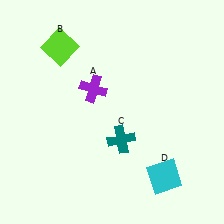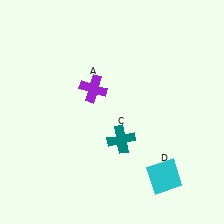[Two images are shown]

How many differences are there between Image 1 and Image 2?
There is 1 difference between the two images.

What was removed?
The lime square (B) was removed in Image 2.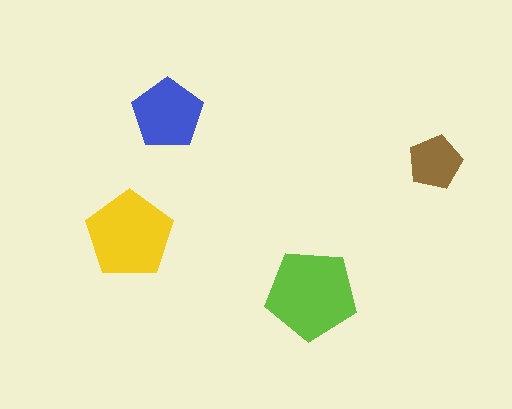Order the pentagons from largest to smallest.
the lime one, the yellow one, the blue one, the brown one.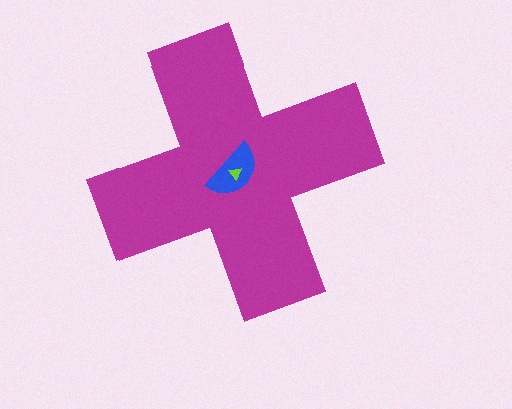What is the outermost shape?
The magenta cross.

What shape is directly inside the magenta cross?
The blue semicircle.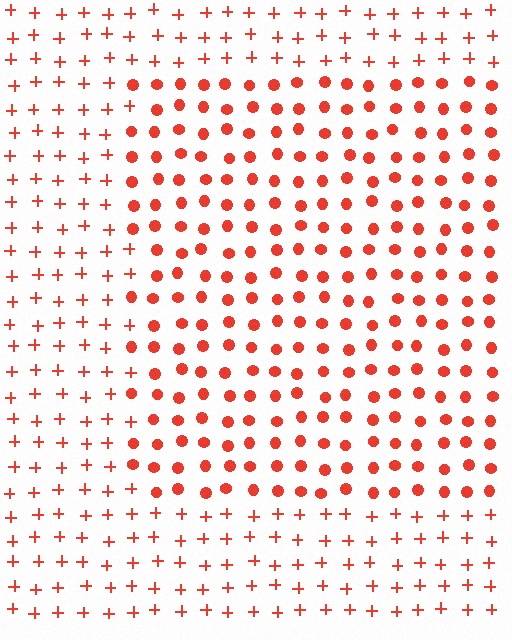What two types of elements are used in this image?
The image uses circles inside the rectangle region and plus signs outside it.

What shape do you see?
I see a rectangle.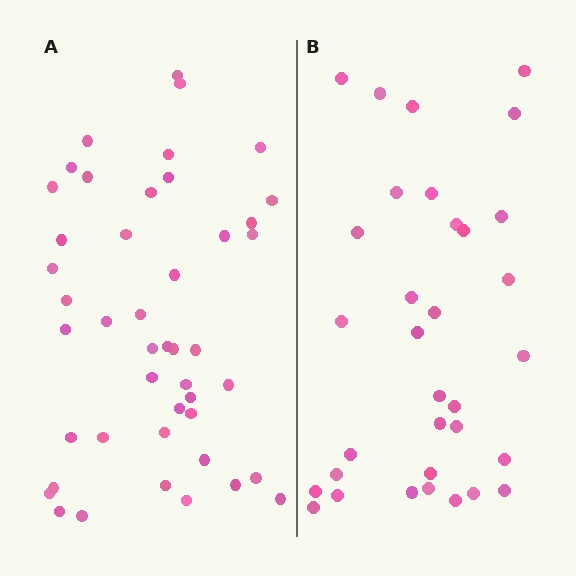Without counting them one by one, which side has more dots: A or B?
Region A (the left region) has more dots.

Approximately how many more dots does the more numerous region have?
Region A has roughly 12 or so more dots than region B.